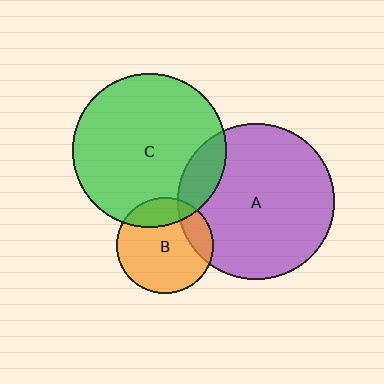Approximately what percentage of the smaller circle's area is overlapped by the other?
Approximately 15%.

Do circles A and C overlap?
Yes.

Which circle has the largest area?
Circle A (purple).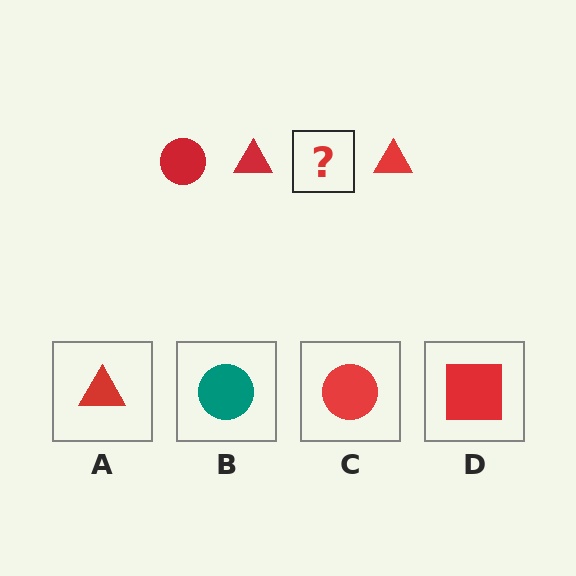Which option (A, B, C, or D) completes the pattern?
C.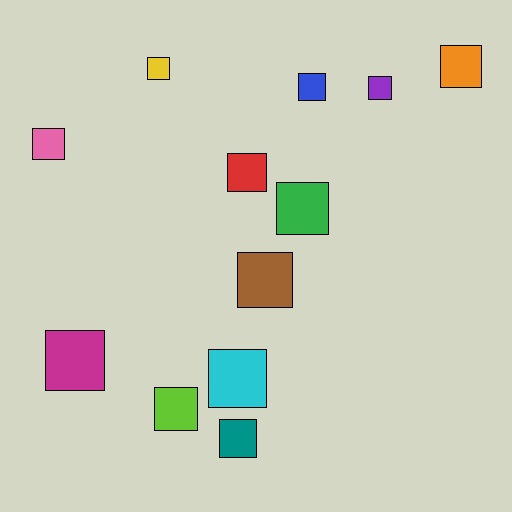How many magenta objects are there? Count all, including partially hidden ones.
There is 1 magenta object.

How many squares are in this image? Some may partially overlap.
There are 12 squares.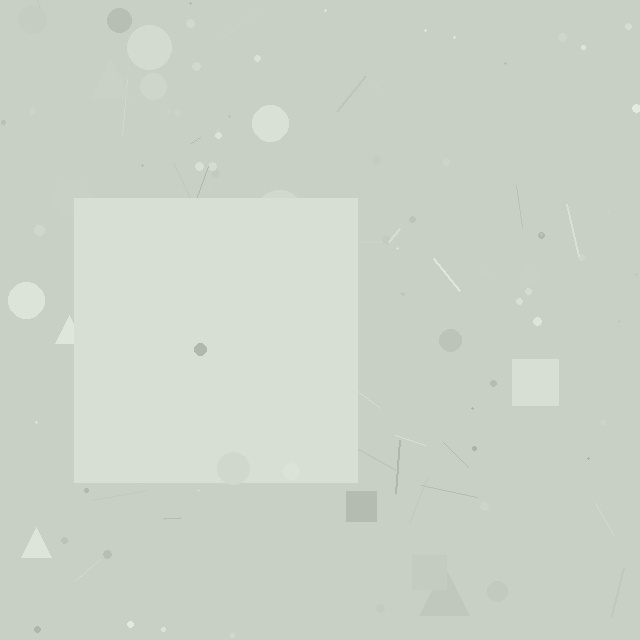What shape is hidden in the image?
A square is hidden in the image.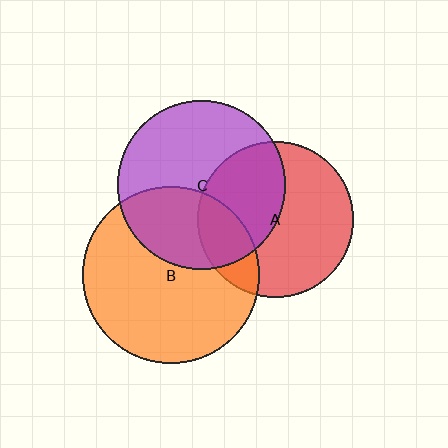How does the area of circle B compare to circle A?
Approximately 1.3 times.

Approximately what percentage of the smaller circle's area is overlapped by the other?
Approximately 35%.